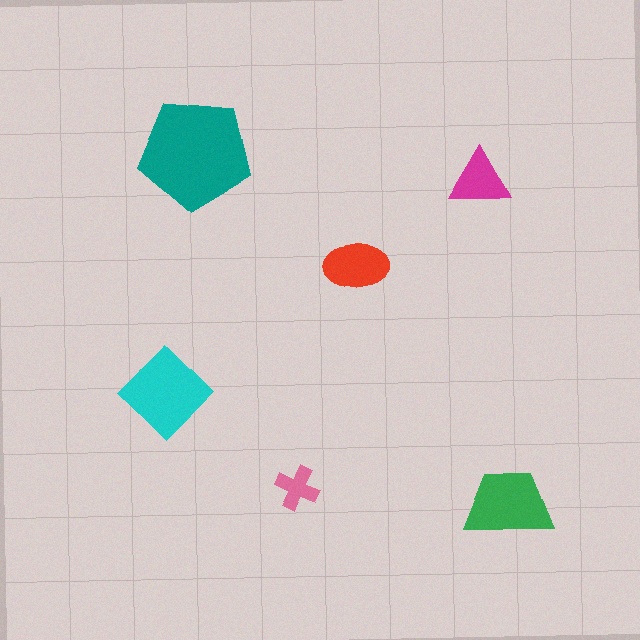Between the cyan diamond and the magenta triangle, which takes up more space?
The cyan diamond.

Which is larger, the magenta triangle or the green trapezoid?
The green trapezoid.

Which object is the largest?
The teal pentagon.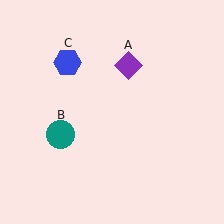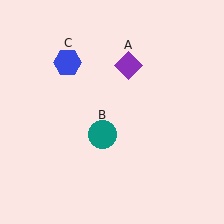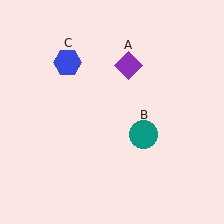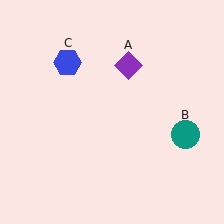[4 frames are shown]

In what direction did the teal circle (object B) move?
The teal circle (object B) moved right.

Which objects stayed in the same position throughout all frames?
Purple diamond (object A) and blue hexagon (object C) remained stationary.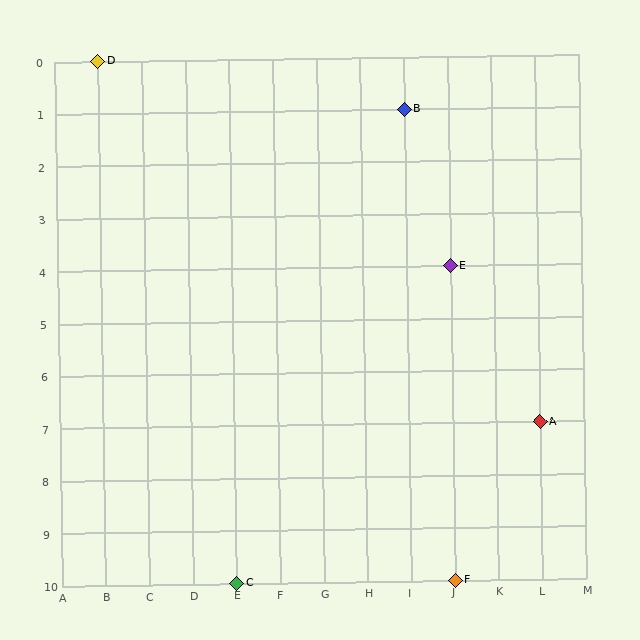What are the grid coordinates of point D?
Point D is at grid coordinates (B, 0).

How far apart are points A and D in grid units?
Points A and D are 10 columns and 7 rows apart (about 12.2 grid units diagonally).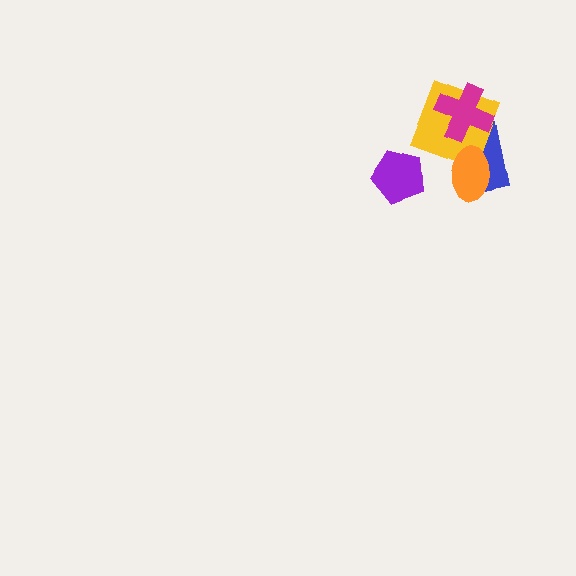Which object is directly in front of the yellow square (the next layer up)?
The magenta cross is directly in front of the yellow square.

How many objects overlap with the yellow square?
3 objects overlap with the yellow square.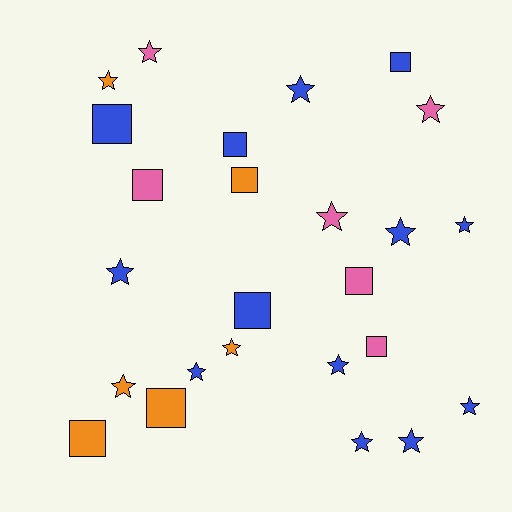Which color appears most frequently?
Blue, with 13 objects.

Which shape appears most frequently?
Star, with 15 objects.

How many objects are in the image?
There are 25 objects.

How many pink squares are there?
There are 3 pink squares.